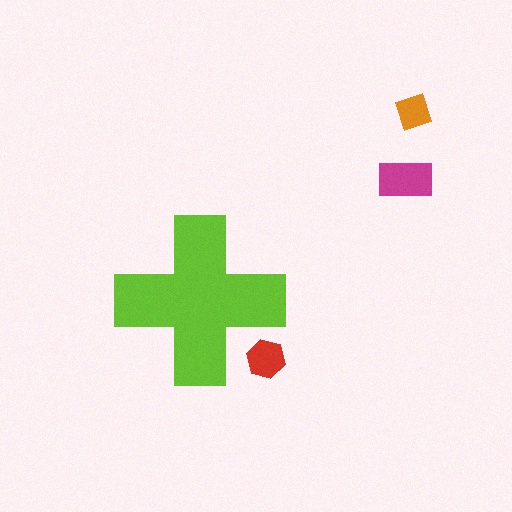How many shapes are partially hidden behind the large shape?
1 shape is partially hidden.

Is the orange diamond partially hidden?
No, the orange diamond is fully visible.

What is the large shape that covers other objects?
A lime cross.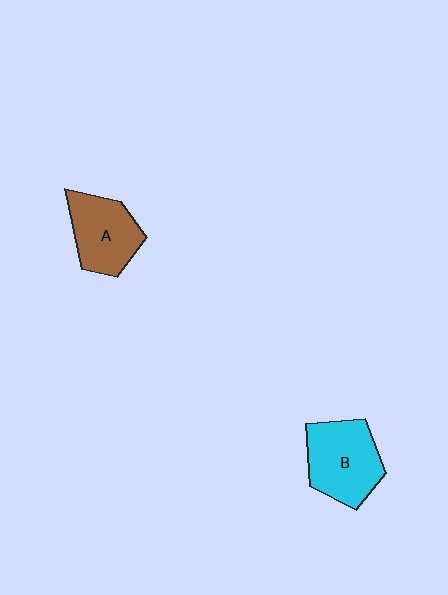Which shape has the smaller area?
Shape A (brown).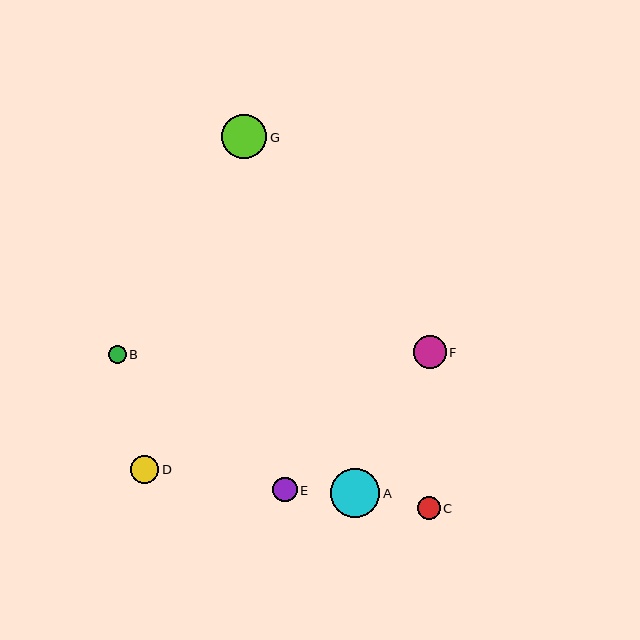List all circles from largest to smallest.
From largest to smallest: A, G, F, D, E, C, B.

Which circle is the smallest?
Circle B is the smallest with a size of approximately 18 pixels.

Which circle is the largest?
Circle A is the largest with a size of approximately 49 pixels.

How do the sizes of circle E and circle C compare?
Circle E and circle C are approximately the same size.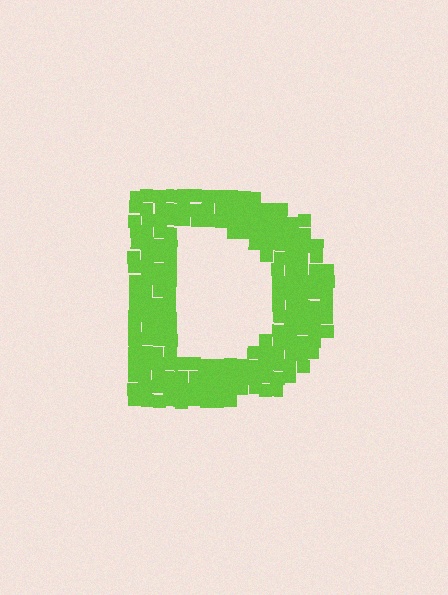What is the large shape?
The large shape is the letter D.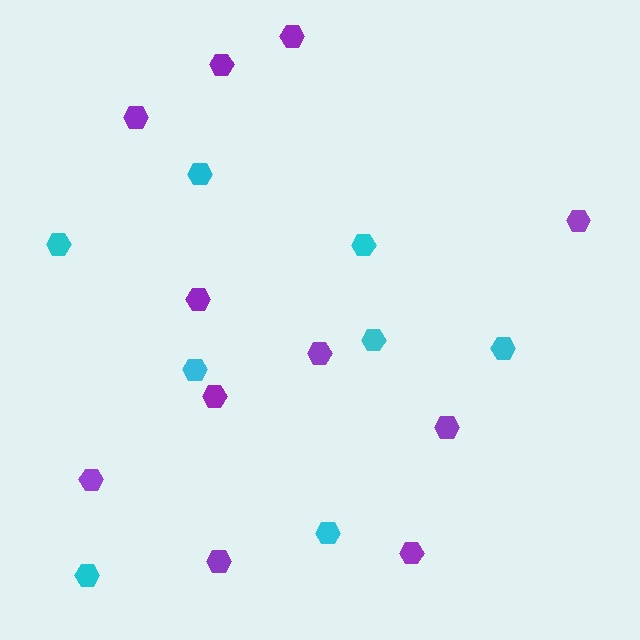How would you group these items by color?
There are 2 groups: one group of cyan hexagons (8) and one group of purple hexagons (11).